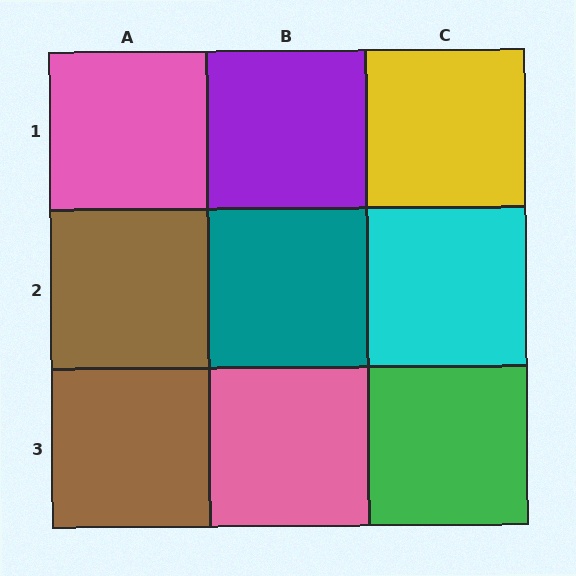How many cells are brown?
2 cells are brown.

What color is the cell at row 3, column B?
Pink.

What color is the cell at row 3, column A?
Brown.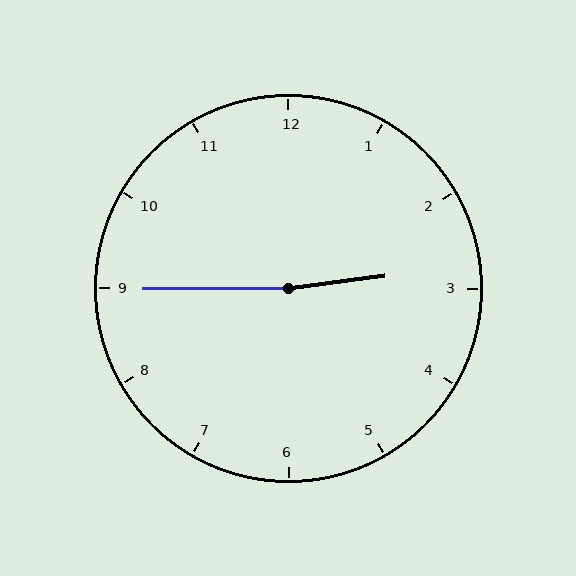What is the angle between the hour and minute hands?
Approximately 172 degrees.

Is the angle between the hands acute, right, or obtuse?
It is obtuse.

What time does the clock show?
2:45.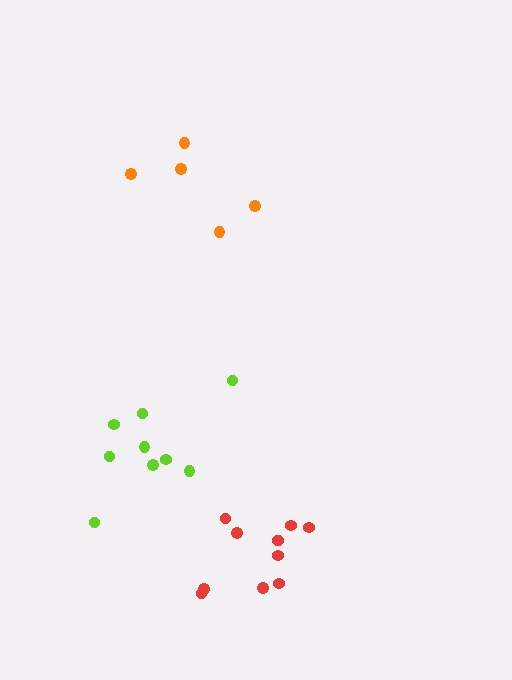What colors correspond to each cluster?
The clusters are colored: red, lime, orange.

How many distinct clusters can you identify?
There are 3 distinct clusters.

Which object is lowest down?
The red cluster is bottommost.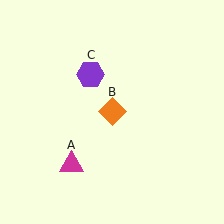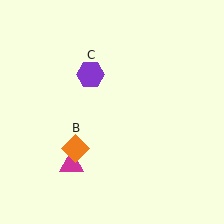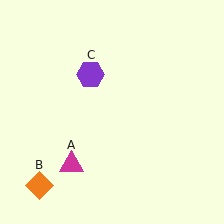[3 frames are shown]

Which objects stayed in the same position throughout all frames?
Magenta triangle (object A) and purple hexagon (object C) remained stationary.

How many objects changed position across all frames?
1 object changed position: orange diamond (object B).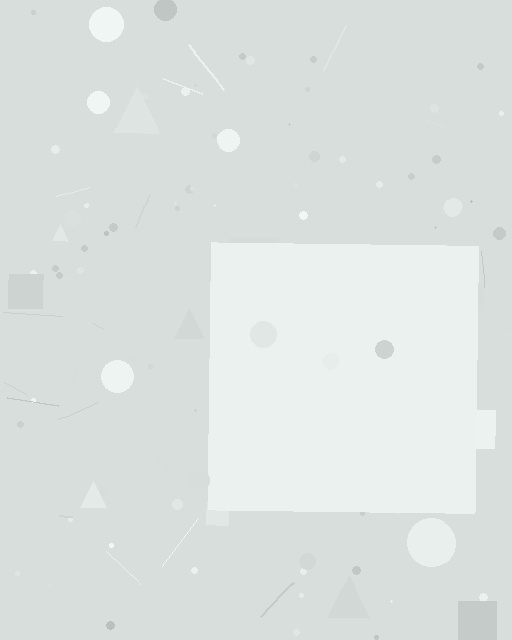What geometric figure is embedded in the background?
A square is embedded in the background.